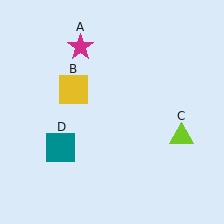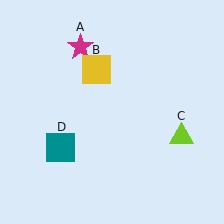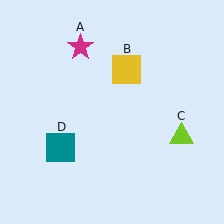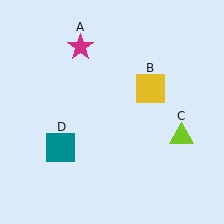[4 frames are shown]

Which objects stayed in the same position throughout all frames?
Magenta star (object A) and lime triangle (object C) and teal square (object D) remained stationary.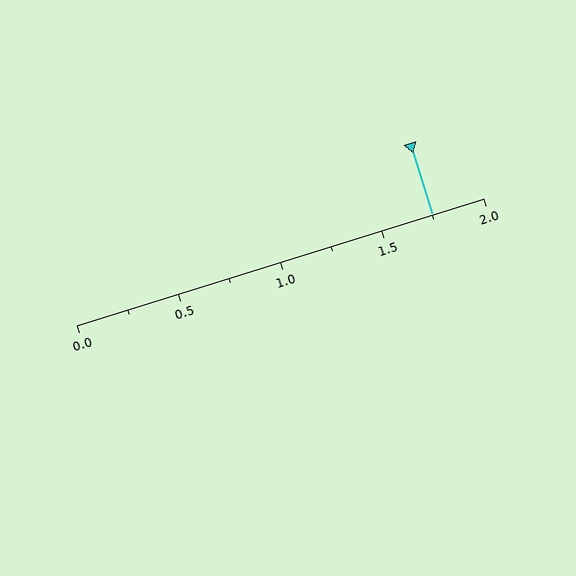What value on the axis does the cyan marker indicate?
The marker indicates approximately 1.75.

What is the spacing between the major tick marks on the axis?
The major ticks are spaced 0.5 apart.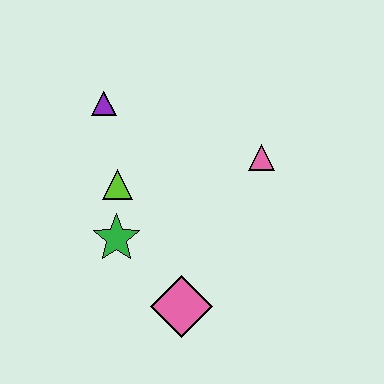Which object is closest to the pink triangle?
The lime triangle is closest to the pink triangle.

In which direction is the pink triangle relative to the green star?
The pink triangle is to the right of the green star.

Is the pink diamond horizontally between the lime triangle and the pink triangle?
Yes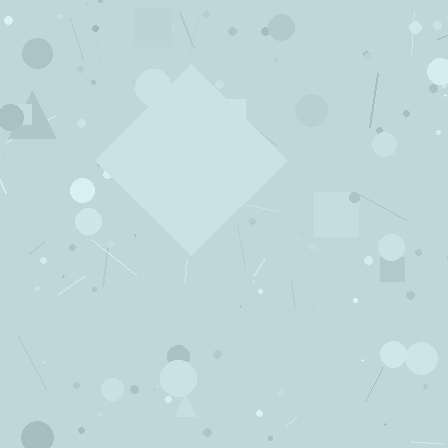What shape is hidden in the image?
A diamond is hidden in the image.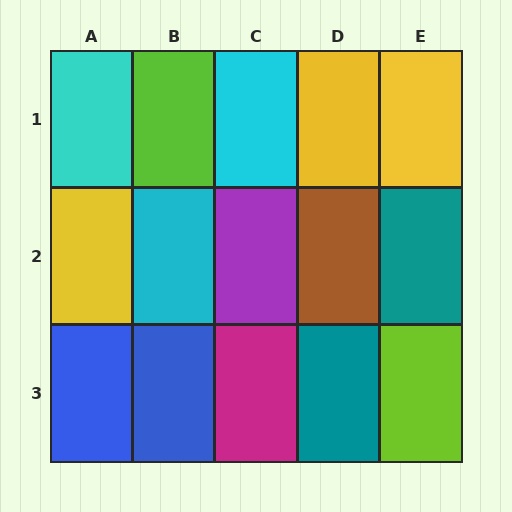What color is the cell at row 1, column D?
Yellow.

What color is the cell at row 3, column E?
Lime.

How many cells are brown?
1 cell is brown.